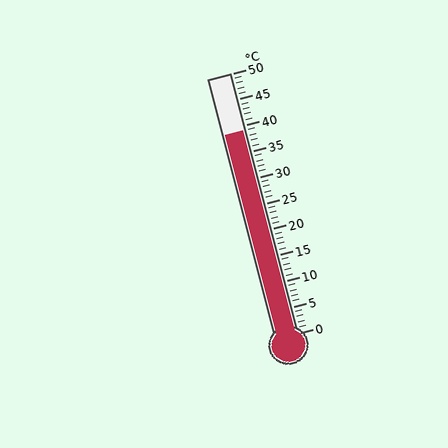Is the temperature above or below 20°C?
The temperature is above 20°C.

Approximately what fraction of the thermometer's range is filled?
The thermometer is filled to approximately 80% of its range.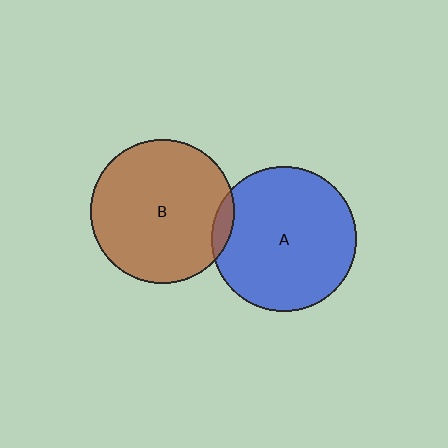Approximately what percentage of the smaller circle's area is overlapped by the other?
Approximately 5%.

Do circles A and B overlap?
Yes.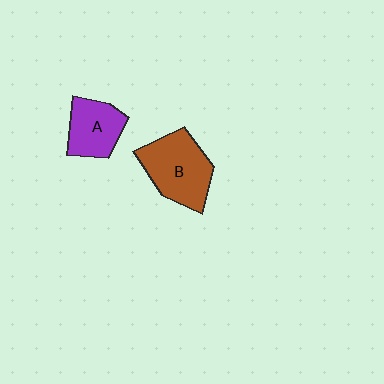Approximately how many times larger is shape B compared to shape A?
Approximately 1.4 times.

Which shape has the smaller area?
Shape A (purple).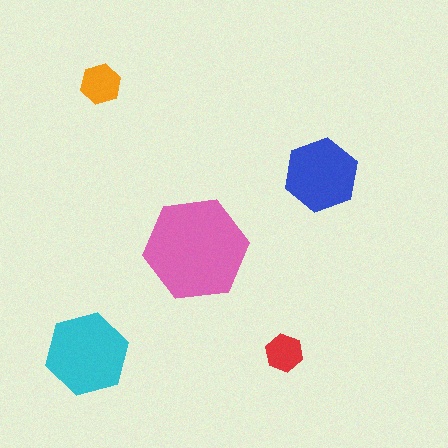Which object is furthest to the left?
The cyan hexagon is leftmost.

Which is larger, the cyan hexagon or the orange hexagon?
The cyan one.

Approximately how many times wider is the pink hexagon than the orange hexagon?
About 2.5 times wider.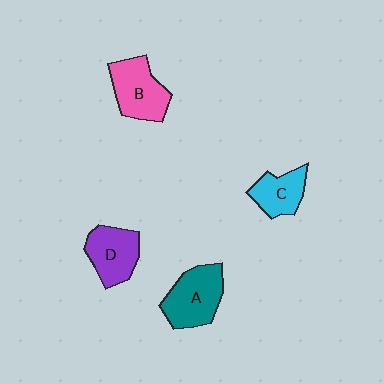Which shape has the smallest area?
Shape C (cyan).